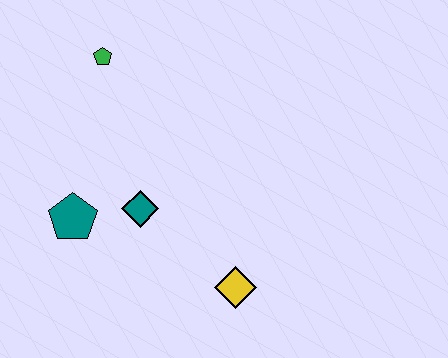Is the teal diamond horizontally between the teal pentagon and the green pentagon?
No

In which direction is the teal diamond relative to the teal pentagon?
The teal diamond is to the right of the teal pentagon.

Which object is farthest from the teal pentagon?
The yellow diamond is farthest from the teal pentagon.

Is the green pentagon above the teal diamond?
Yes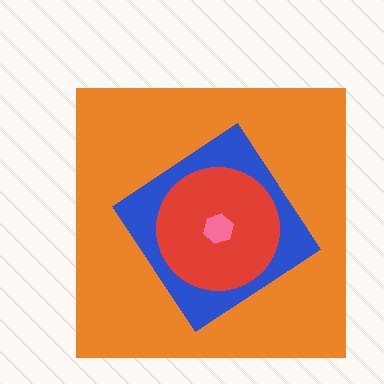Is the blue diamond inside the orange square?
Yes.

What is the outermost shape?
The orange square.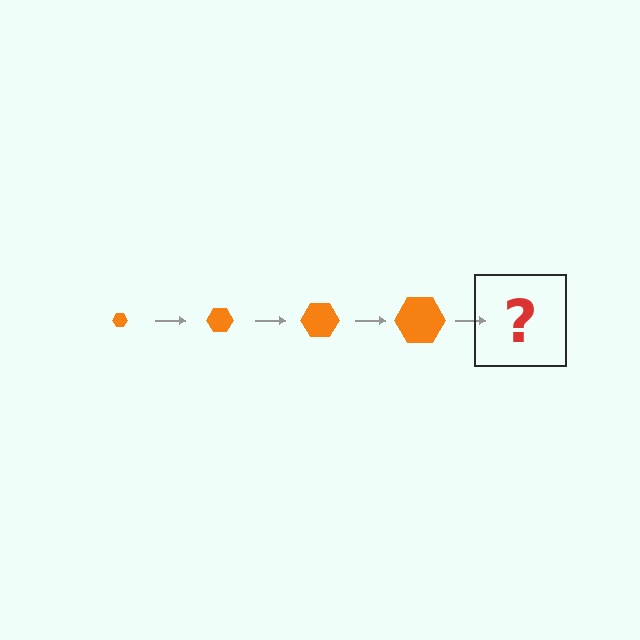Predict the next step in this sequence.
The next step is an orange hexagon, larger than the previous one.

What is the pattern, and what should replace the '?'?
The pattern is that the hexagon gets progressively larger each step. The '?' should be an orange hexagon, larger than the previous one.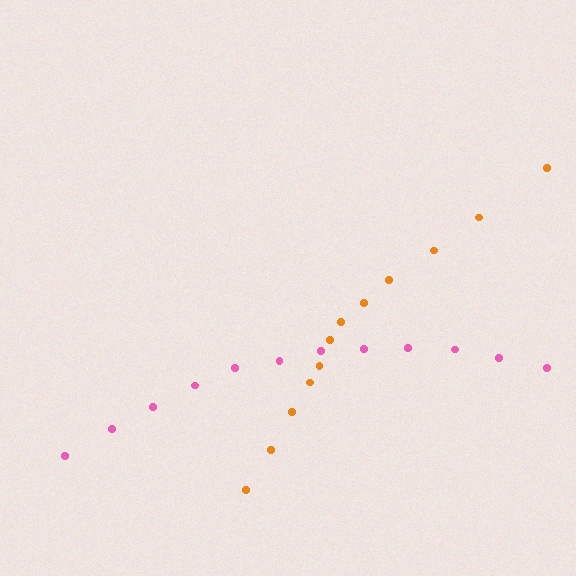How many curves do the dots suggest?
There are 2 distinct paths.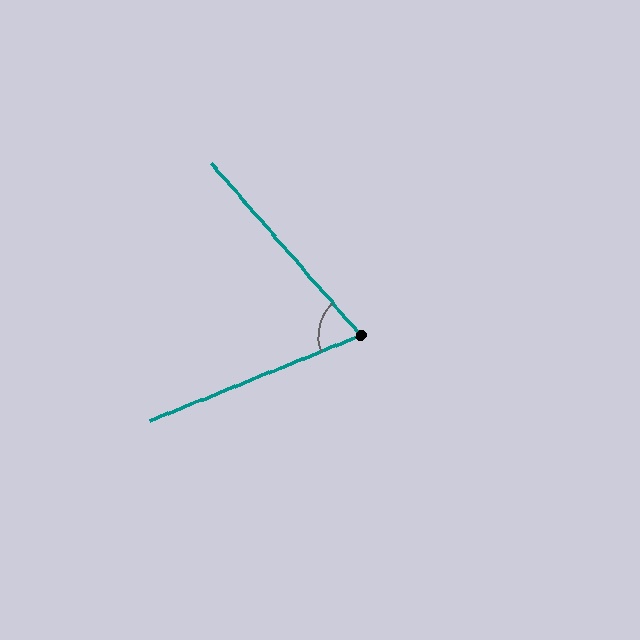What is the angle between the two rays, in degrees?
Approximately 71 degrees.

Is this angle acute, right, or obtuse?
It is acute.